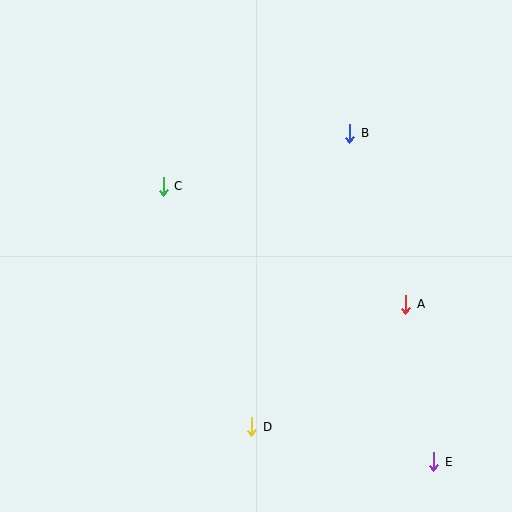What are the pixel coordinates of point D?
Point D is at (252, 427).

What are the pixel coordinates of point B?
Point B is at (350, 133).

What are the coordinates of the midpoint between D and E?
The midpoint between D and E is at (343, 444).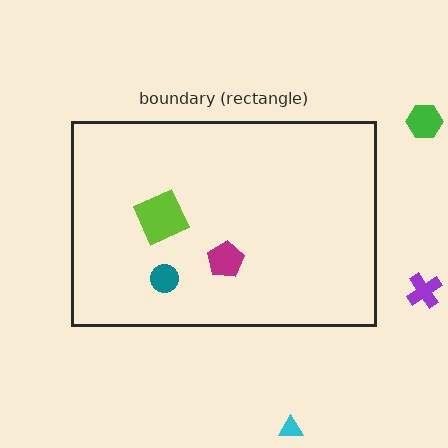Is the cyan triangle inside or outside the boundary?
Outside.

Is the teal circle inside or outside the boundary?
Inside.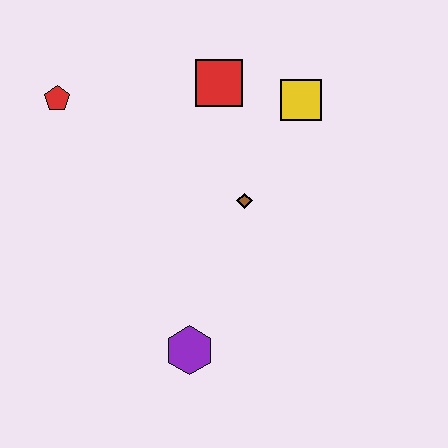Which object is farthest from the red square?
The purple hexagon is farthest from the red square.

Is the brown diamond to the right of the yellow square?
No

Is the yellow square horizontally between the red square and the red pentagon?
No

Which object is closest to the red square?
The yellow square is closest to the red square.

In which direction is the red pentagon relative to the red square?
The red pentagon is to the left of the red square.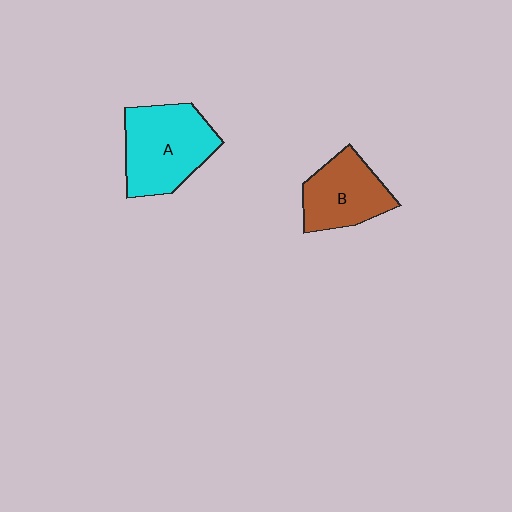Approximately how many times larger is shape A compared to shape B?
Approximately 1.3 times.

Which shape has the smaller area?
Shape B (brown).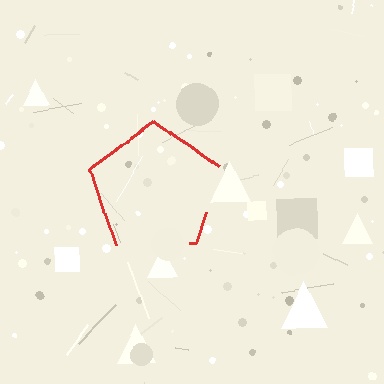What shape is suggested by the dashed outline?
The dashed outline suggests a pentagon.